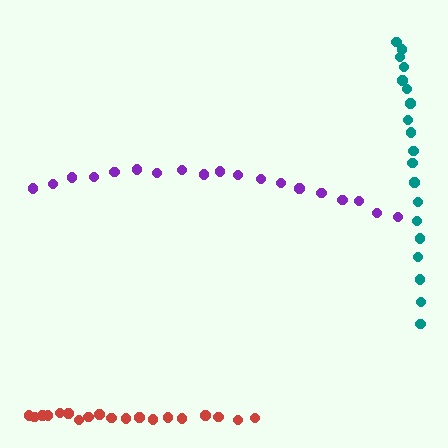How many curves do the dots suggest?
There are 3 distinct paths.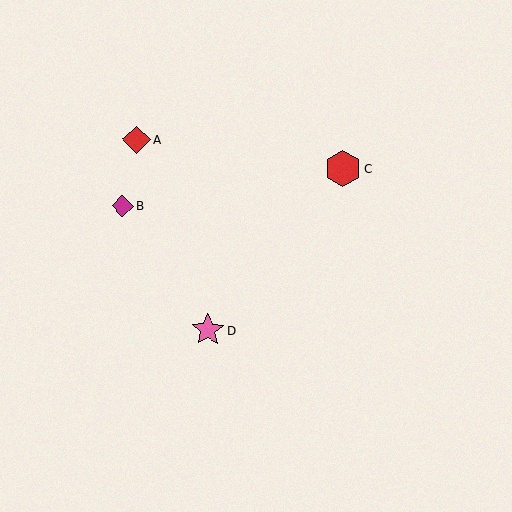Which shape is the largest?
The red hexagon (labeled C) is the largest.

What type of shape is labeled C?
Shape C is a red hexagon.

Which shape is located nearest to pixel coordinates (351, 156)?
The red hexagon (labeled C) at (343, 168) is nearest to that location.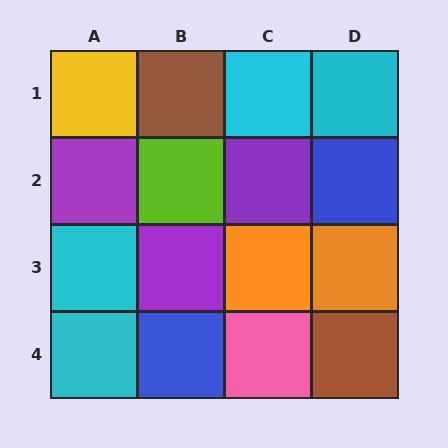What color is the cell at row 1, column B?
Brown.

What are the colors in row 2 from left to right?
Purple, lime, purple, blue.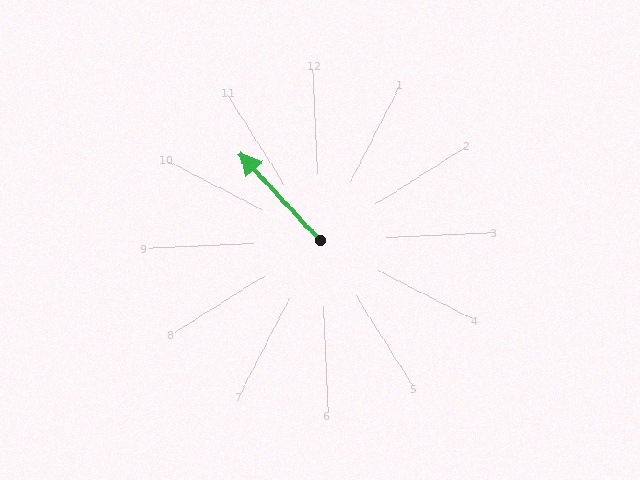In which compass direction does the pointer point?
Northwest.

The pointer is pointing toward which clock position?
Roughly 11 o'clock.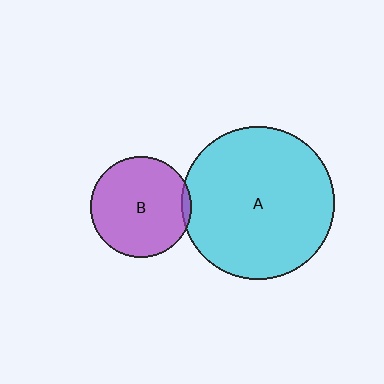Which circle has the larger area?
Circle A (cyan).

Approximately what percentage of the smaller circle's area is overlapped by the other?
Approximately 5%.